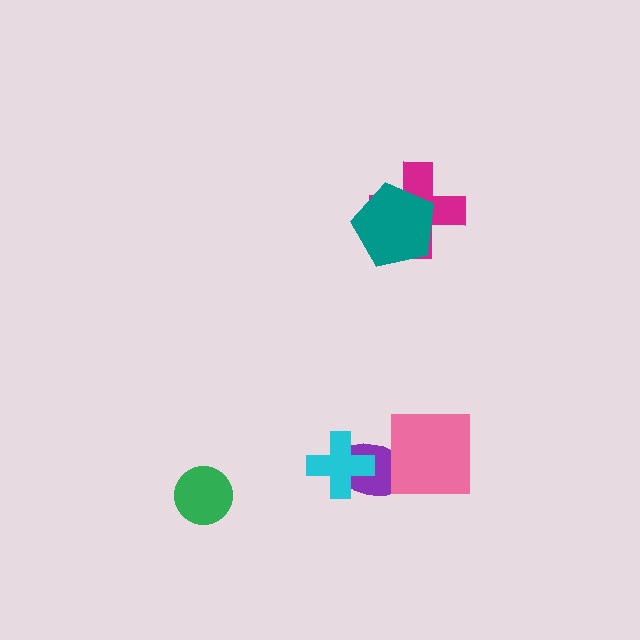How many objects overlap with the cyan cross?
1 object overlaps with the cyan cross.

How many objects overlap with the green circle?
0 objects overlap with the green circle.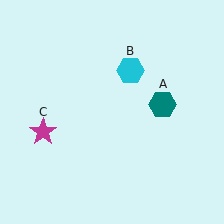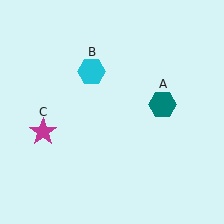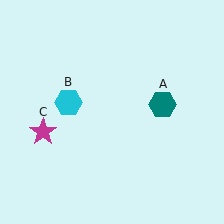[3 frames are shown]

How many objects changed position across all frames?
1 object changed position: cyan hexagon (object B).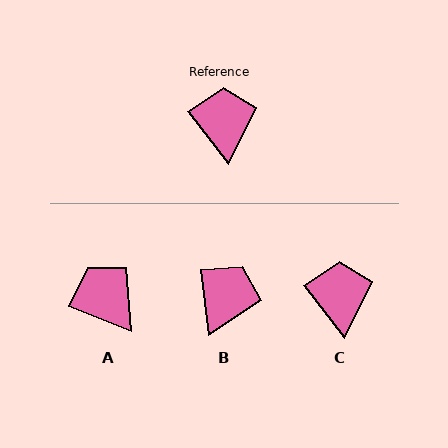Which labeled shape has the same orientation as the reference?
C.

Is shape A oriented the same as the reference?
No, it is off by about 31 degrees.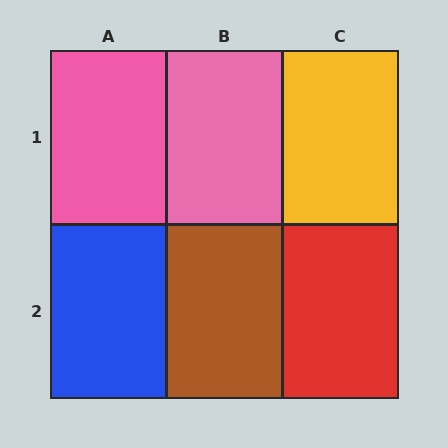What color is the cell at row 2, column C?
Red.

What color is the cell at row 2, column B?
Brown.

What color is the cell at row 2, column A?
Blue.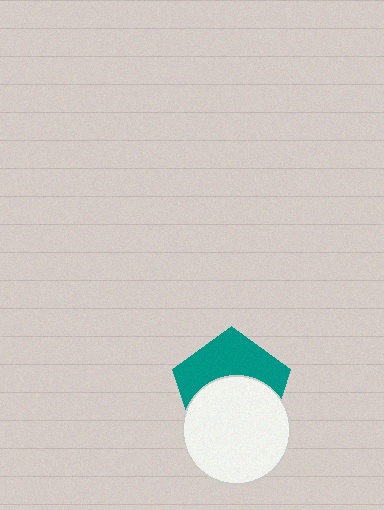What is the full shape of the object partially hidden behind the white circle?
The partially hidden object is a teal pentagon.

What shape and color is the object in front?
The object in front is a white circle.